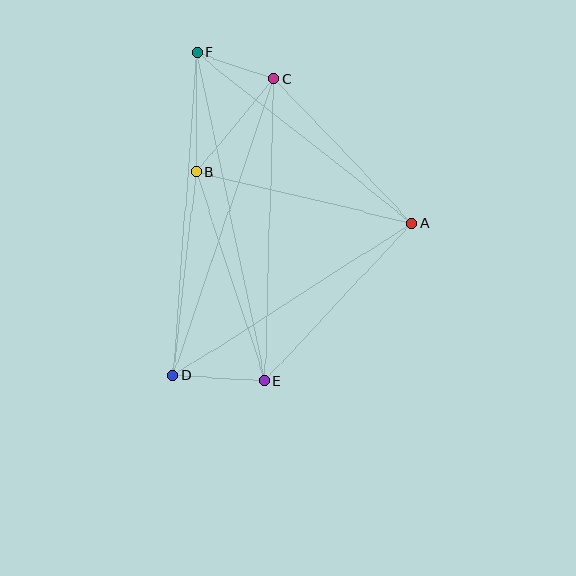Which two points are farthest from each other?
Points E and F are farthest from each other.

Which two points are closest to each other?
Points C and F are closest to each other.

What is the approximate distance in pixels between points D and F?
The distance between D and F is approximately 324 pixels.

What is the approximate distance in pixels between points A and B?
The distance between A and B is approximately 222 pixels.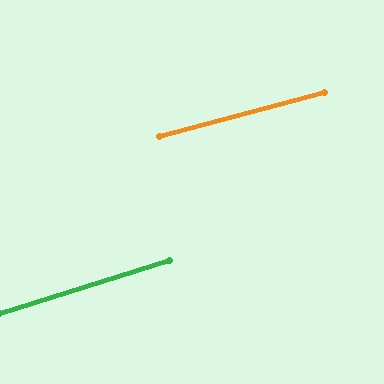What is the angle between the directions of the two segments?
Approximately 2 degrees.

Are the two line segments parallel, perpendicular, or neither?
Parallel — their directions differ by only 2.0°.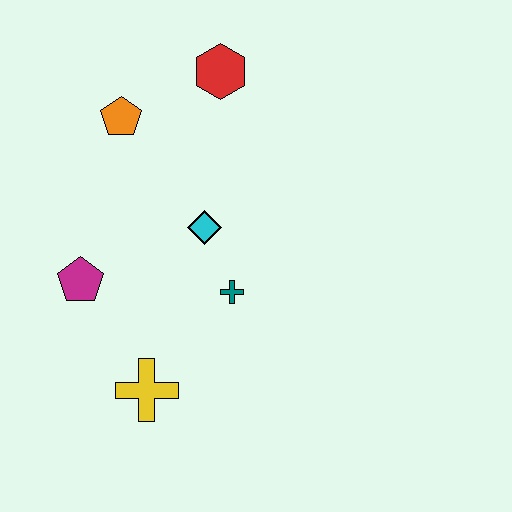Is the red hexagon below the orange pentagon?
No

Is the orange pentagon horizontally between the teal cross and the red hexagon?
No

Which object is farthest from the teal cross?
The red hexagon is farthest from the teal cross.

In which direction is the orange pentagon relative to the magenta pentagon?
The orange pentagon is above the magenta pentagon.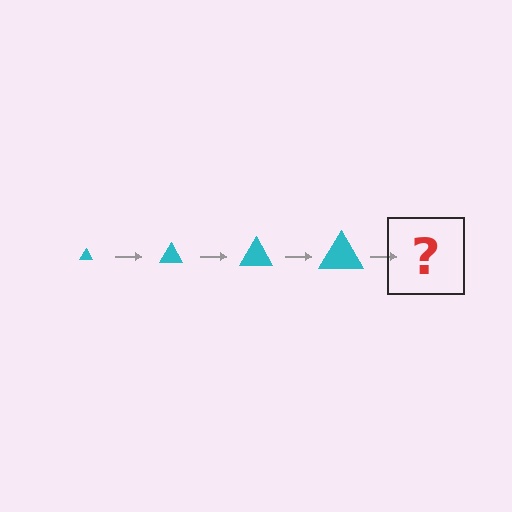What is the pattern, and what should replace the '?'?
The pattern is that the triangle gets progressively larger each step. The '?' should be a cyan triangle, larger than the previous one.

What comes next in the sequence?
The next element should be a cyan triangle, larger than the previous one.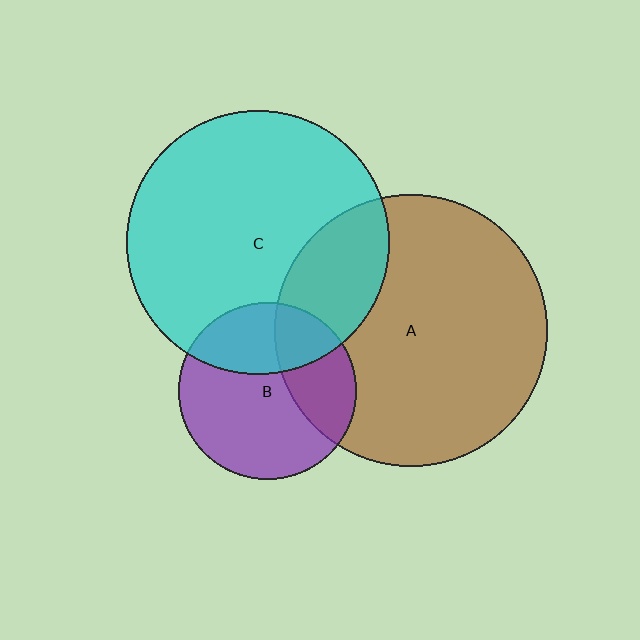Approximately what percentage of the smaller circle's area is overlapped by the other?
Approximately 25%.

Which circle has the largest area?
Circle A (brown).